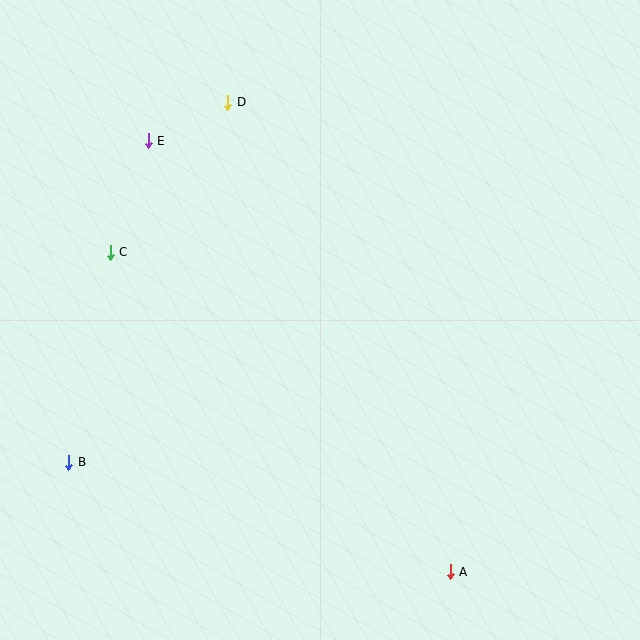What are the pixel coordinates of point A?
Point A is at (450, 572).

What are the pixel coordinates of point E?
Point E is at (148, 141).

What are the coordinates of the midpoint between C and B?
The midpoint between C and B is at (89, 357).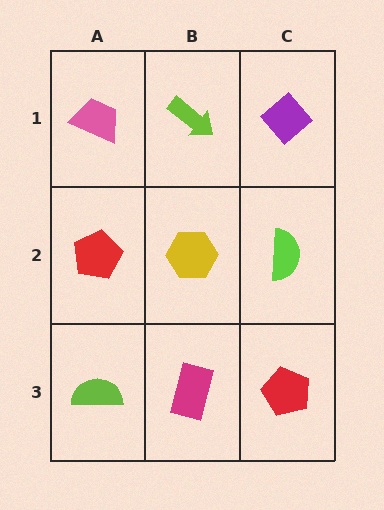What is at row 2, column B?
A yellow hexagon.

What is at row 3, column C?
A red pentagon.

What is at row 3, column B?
A magenta rectangle.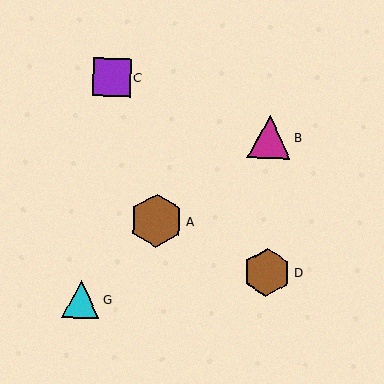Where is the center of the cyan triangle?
The center of the cyan triangle is at (81, 299).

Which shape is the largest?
The brown hexagon (labeled A) is the largest.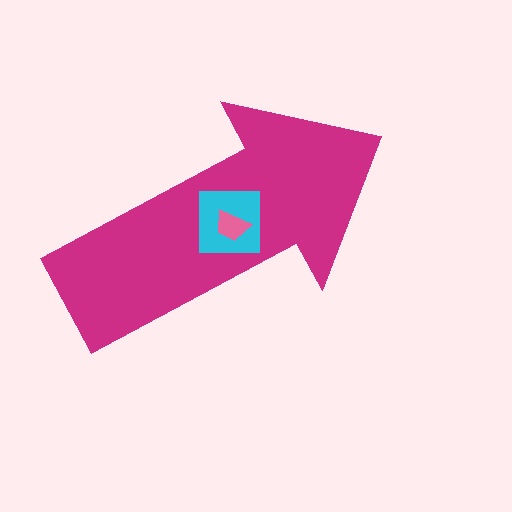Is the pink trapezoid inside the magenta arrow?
Yes.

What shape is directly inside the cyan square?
The pink trapezoid.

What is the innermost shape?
The pink trapezoid.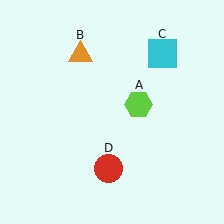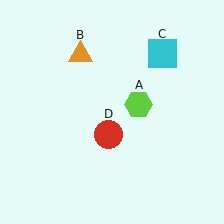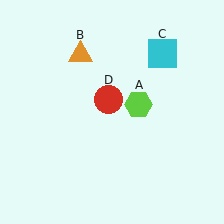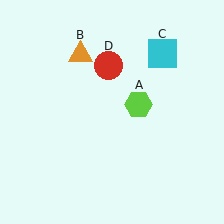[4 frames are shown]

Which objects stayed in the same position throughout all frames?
Lime hexagon (object A) and orange triangle (object B) and cyan square (object C) remained stationary.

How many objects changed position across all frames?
1 object changed position: red circle (object D).